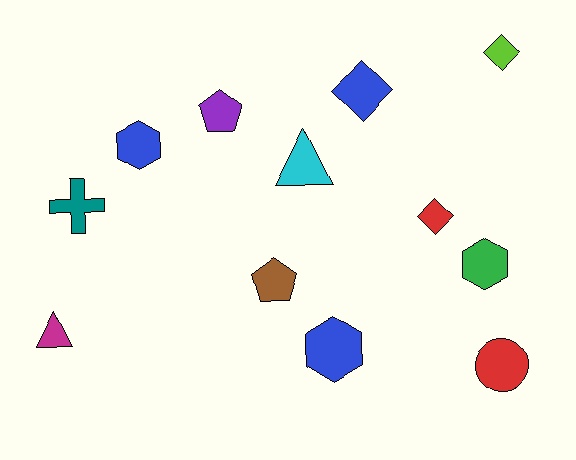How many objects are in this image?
There are 12 objects.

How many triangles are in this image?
There are 2 triangles.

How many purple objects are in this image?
There is 1 purple object.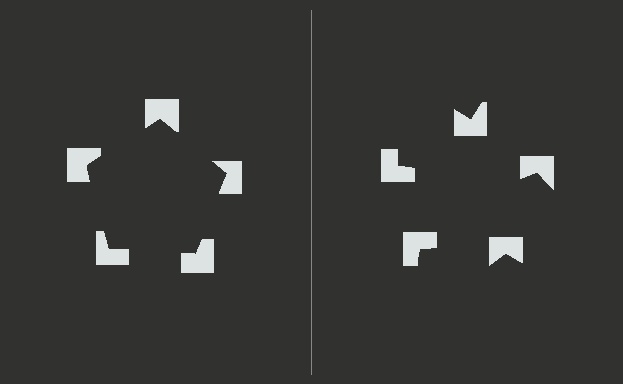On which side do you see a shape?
An illusory pentagon appears on the left side. On the right side the wedge cuts are rotated, so no coherent shape forms.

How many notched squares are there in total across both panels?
10 — 5 on each side.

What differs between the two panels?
The notched squares are positioned identically on both sides; only the wedge orientations differ. On the left they align to a pentagon; on the right they are misaligned.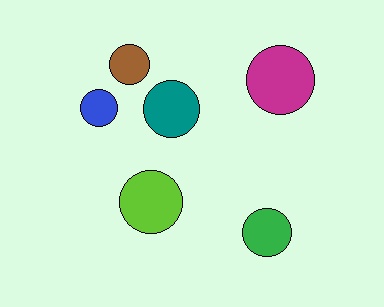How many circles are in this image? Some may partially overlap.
There are 6 circles.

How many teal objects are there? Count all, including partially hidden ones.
There is 1 teal object.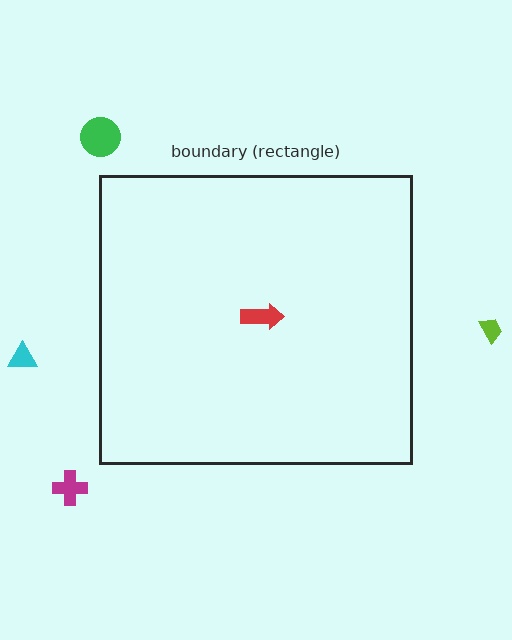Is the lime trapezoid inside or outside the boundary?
Outside.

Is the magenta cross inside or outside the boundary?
Outside.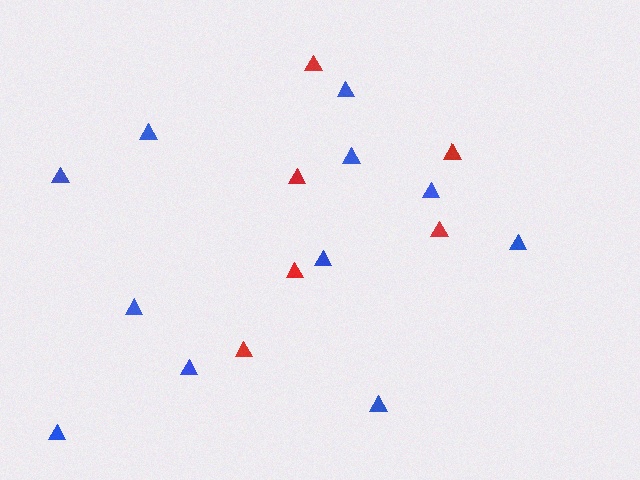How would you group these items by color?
There are 2 groups: one group of red triangles (6) and one group of blue triangles (11).